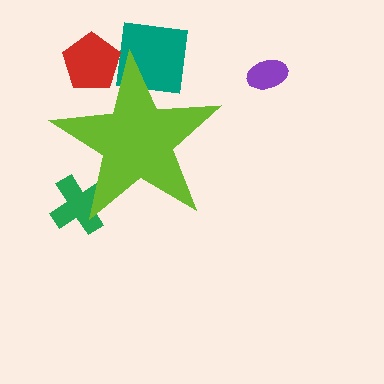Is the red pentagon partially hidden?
Yes, the red pentagon is partially hidden behind the lime star.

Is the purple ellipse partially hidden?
No, the purple ellipse is fully visible.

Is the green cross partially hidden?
Yes, the green cross is partially hidden behind the lime star.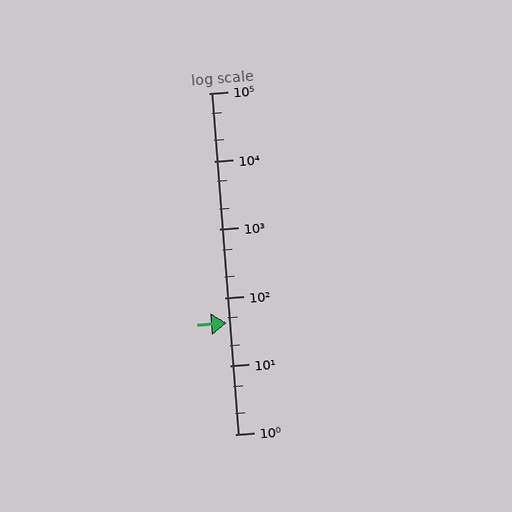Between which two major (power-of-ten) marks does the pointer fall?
The pointer is between 10 and 100.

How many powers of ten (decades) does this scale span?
The scale spans 5 decades, from 1 to 100000.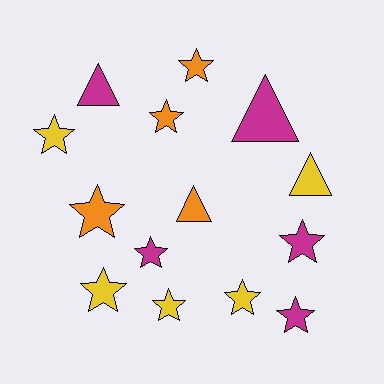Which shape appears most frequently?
Star, with 10 objects.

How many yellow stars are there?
There are 4 yellow stars.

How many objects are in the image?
There are 14 objects.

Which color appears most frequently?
Magenta, with 5 objects.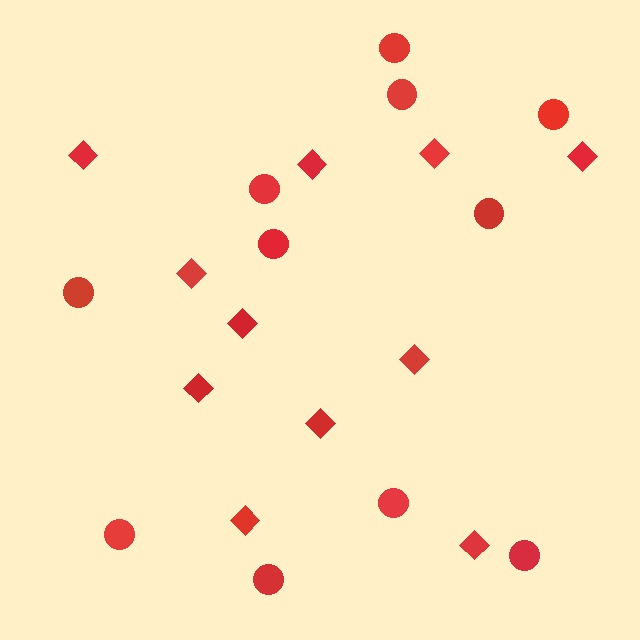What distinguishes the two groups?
There are 2 groups: one group of circles (11) and one group of diamonds (11).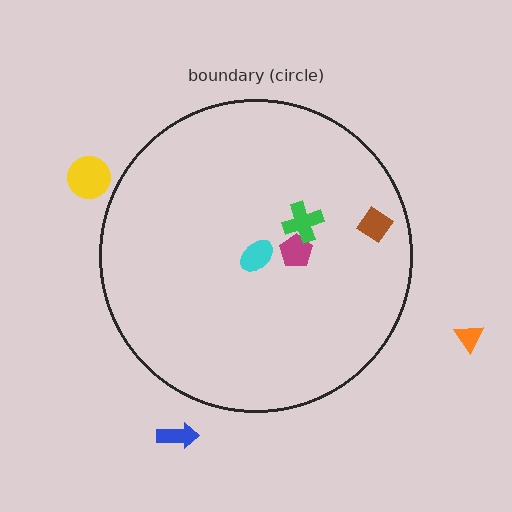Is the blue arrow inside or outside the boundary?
Outside.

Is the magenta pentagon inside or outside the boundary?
Inside.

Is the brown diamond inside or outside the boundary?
Inside.